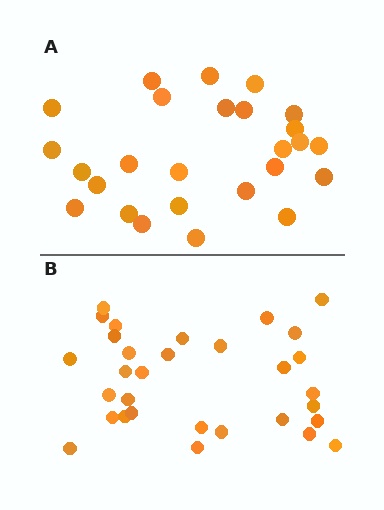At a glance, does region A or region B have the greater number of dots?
Region B (the bottom region) has more dots.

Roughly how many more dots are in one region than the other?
Region B has about 5 more dots than region A.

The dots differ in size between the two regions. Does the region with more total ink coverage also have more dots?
No. Region A has more total ink coverage because its dots are larger, but region B actually contains more individual dots. Total area can be misleading — the number of items is what matters here.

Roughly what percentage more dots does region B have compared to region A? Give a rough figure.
About 20% more.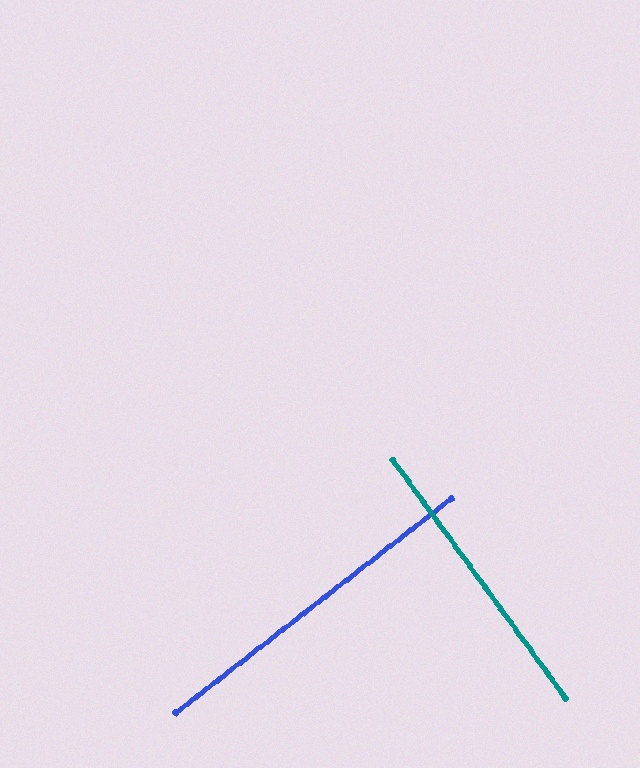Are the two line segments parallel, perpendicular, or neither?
Perpendicular — they meet at approximately 88°.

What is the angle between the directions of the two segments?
Approximately 88 degrees.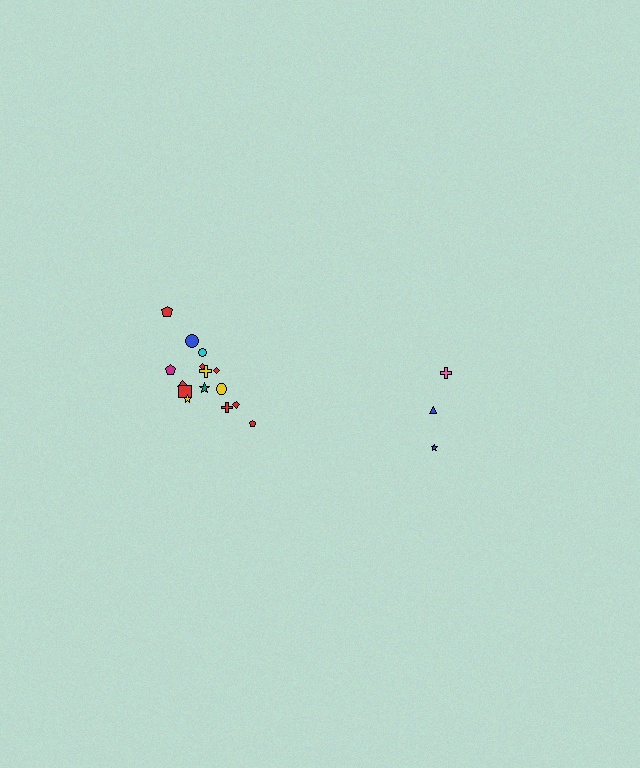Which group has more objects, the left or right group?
The left group.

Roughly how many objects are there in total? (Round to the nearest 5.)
Roughly 20 objects in total.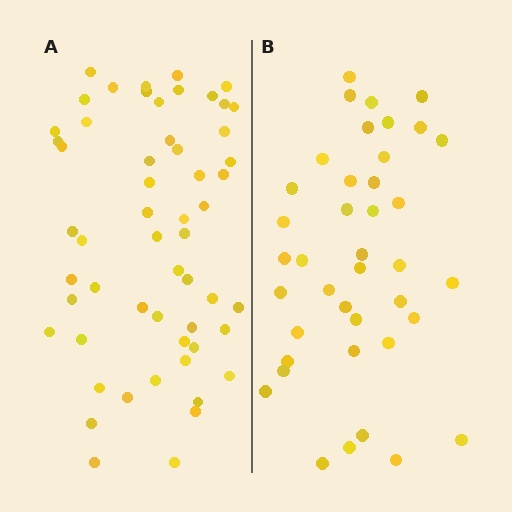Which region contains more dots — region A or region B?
Region A (the left region) has more dots.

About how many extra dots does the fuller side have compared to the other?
Region A has approximately 15 more dots than region B.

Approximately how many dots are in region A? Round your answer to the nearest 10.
About 60 dots. (The exact count is 56, which rounds to 60.)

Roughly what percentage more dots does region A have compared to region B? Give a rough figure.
About 40% more.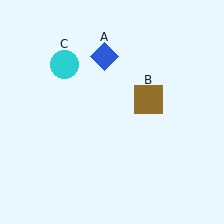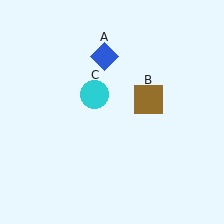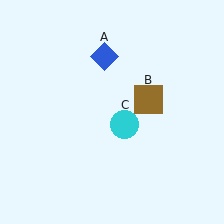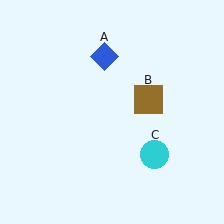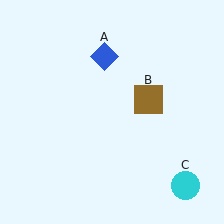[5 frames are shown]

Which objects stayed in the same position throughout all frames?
Blue diamond (object A) and brown square (object B) remained stationary.